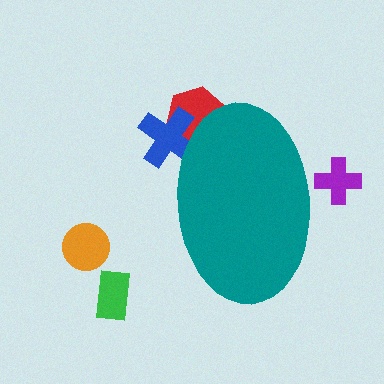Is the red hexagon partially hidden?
Yes, the red hexagon is partially hidden behind the teal ellipse.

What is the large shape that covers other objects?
A teal ellipse.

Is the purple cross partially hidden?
Yes, the purple cross is partially hidden behind the teal ellipse.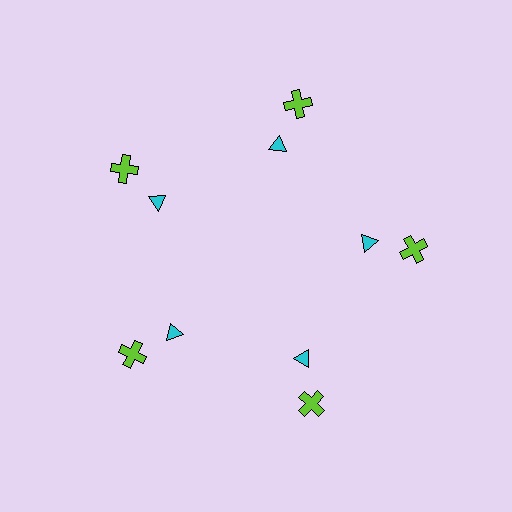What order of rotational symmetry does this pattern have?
This pattern has 5-fold rotational symmetry.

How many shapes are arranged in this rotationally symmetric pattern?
There are 10 shapes, arranged in 5 groups of 2.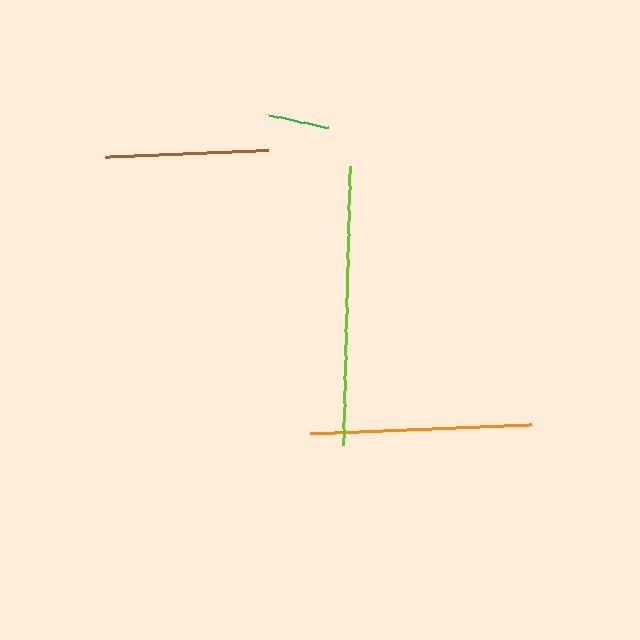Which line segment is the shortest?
The green line is the shortest at approximately 60 pixels.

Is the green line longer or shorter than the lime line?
The lime line is longer than the green line.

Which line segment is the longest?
The lime line is the longest at approximately 279 pixels.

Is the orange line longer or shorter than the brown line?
The orange line is longer than the brown line.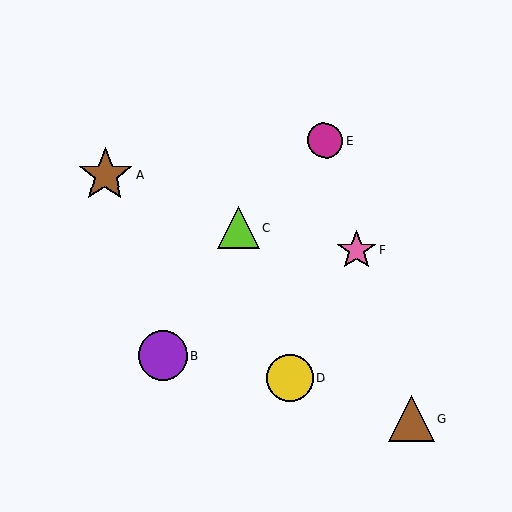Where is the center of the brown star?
The center of the brown star is at (105, 175).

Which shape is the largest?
The brown star (labeled A) is the largest.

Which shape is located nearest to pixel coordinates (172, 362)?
The purple circle (labeled B) at (163, 356) is nearest to that location.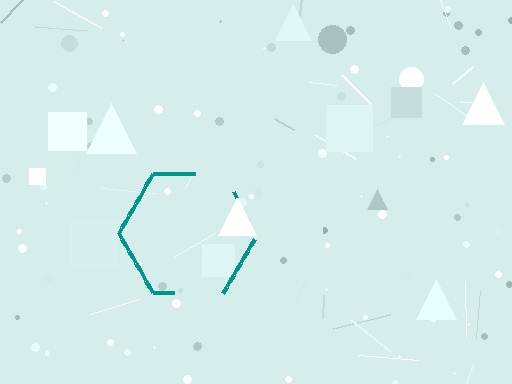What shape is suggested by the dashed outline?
The dashed outline suggests a hexagon.